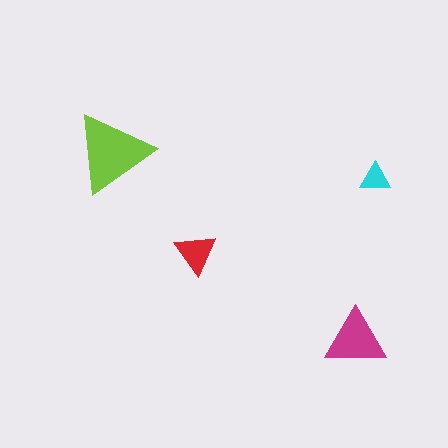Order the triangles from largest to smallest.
the lime one, the magenta one, the red one, the cyan one.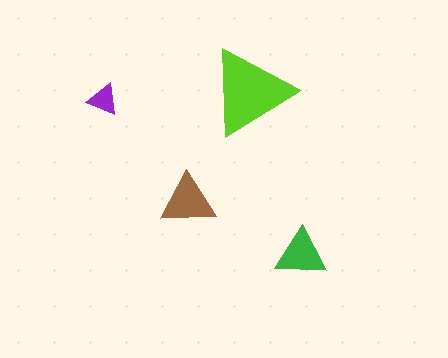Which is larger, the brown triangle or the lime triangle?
The lime one.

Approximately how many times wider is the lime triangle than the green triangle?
About 1.5 times wider.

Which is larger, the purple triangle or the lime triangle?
The lime one.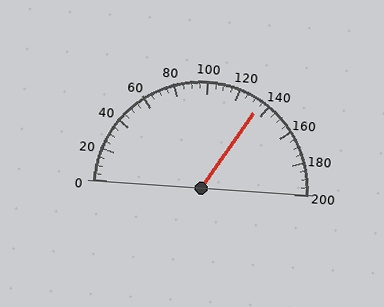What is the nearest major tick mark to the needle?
The nearest major tick mark is 140.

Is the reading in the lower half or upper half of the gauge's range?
The reading is in the upper half of the range (0 to 200).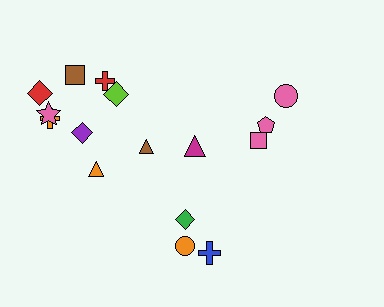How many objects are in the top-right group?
There are 4 objects.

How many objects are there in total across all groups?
There are 16 objects.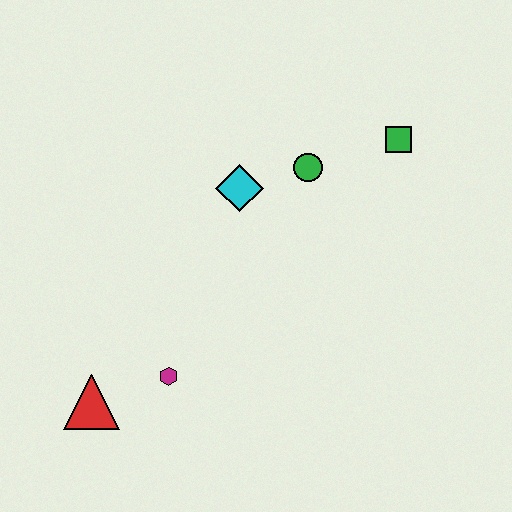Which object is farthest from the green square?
The red triangle is farthest from the green square.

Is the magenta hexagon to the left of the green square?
Yes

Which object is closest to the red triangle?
The magenta hexagon is closest to the red triangle.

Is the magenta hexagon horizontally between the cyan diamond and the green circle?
No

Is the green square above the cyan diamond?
Yes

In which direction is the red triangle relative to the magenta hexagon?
The red triangle is to the left of the magenta hexagon.